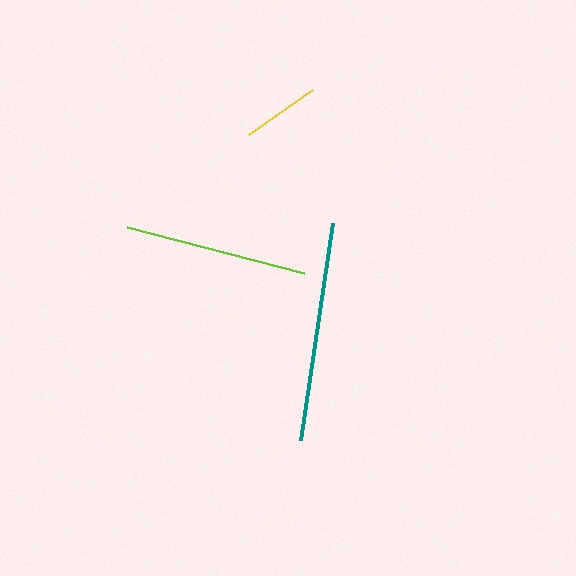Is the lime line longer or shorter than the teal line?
The teal line is longer than the lime line.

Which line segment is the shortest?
The yellow line is the shortest at approximately 79 pixels.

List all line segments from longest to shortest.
From longest to shortest: teal, lime, yellow.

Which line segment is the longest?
The teal line is the longest at approximately 220 pixels.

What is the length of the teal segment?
The teal segment is approximately 220 pixels long.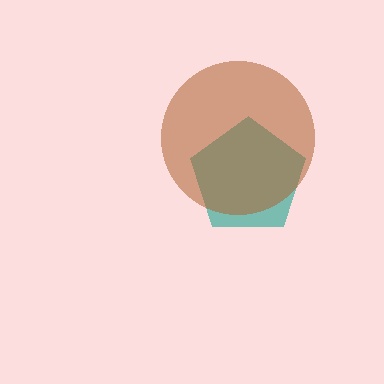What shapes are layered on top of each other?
The layered shapes are: a teal pentagon, a brown circle.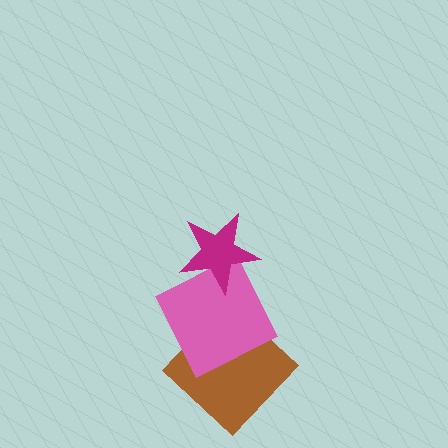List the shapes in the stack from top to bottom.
From top to bottom: the magenta star, the pink square, the brown diamond.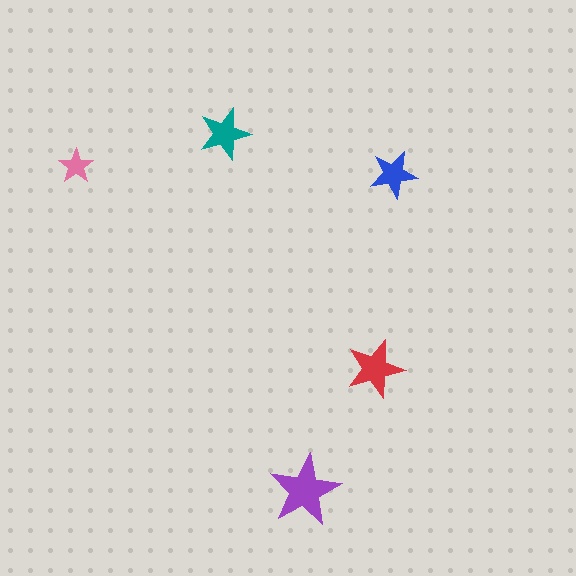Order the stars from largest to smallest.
the purple one, the red one, the teal one, the blue one, the pink one.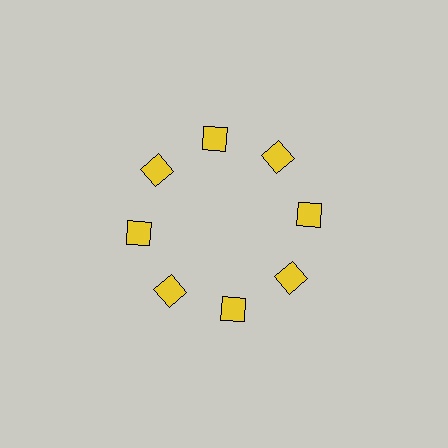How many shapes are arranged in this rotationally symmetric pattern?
There are 8 shapes, arranged in 8 groups of 1.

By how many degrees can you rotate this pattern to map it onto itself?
The pattern maps onto itself every 45 degrees of rotation.